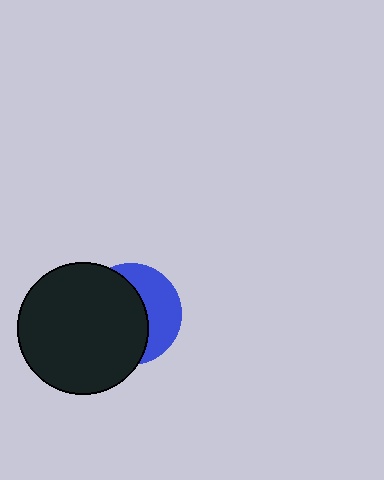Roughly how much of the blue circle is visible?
A small part of it is visible (roughly 39%).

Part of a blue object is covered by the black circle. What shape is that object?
It is a circle.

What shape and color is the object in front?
The object in front is a black circle.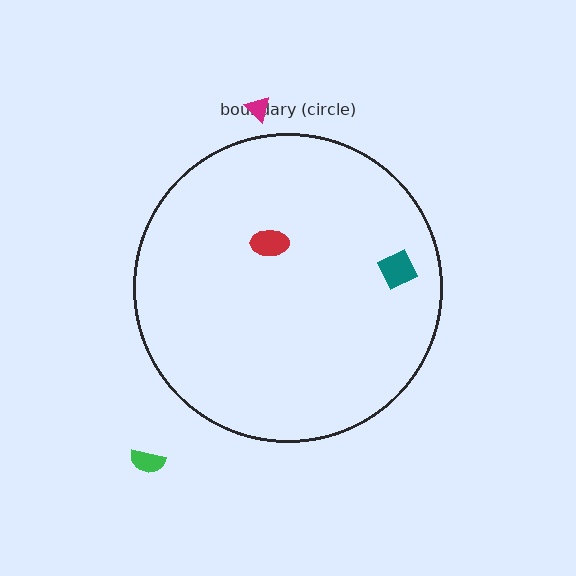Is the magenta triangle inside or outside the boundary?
Outside.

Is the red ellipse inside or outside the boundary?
Inside.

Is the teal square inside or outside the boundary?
Inside.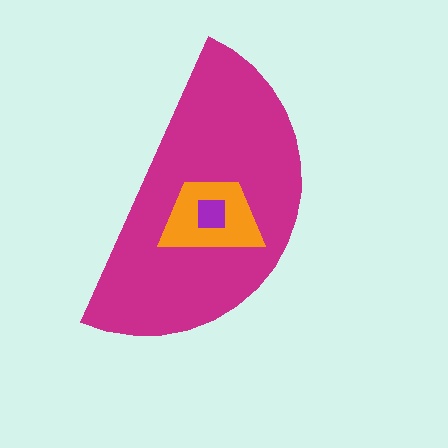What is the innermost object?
The purple square.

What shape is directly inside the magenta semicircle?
The orange trapezoid.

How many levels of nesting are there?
3.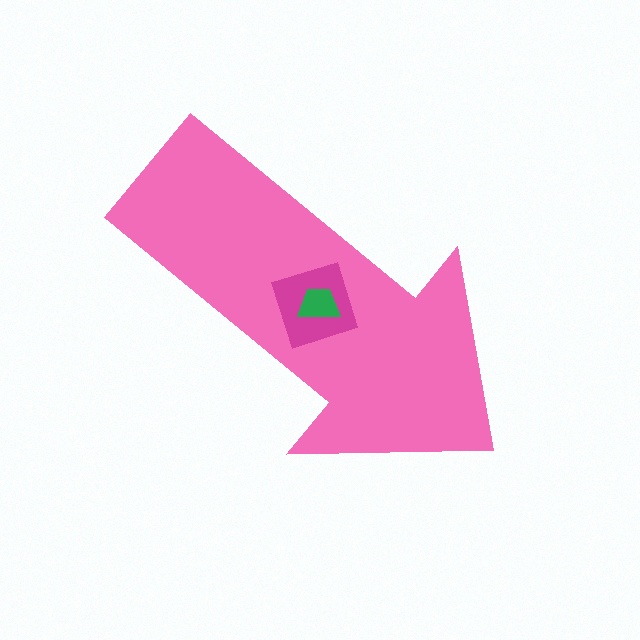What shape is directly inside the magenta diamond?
The green trapezoid.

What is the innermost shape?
The green trapezoid.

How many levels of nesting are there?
3.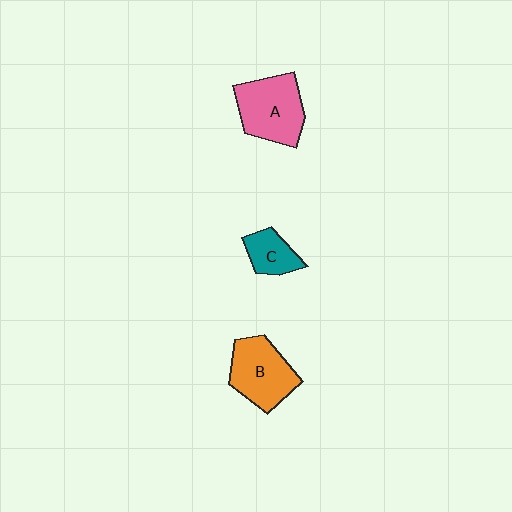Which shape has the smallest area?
Shape C (teal).